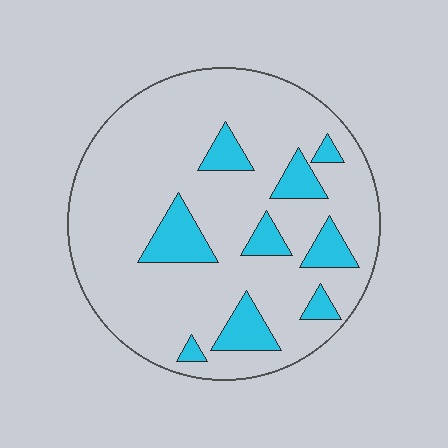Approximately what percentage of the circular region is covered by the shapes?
Approximately 15%.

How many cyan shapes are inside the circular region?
9.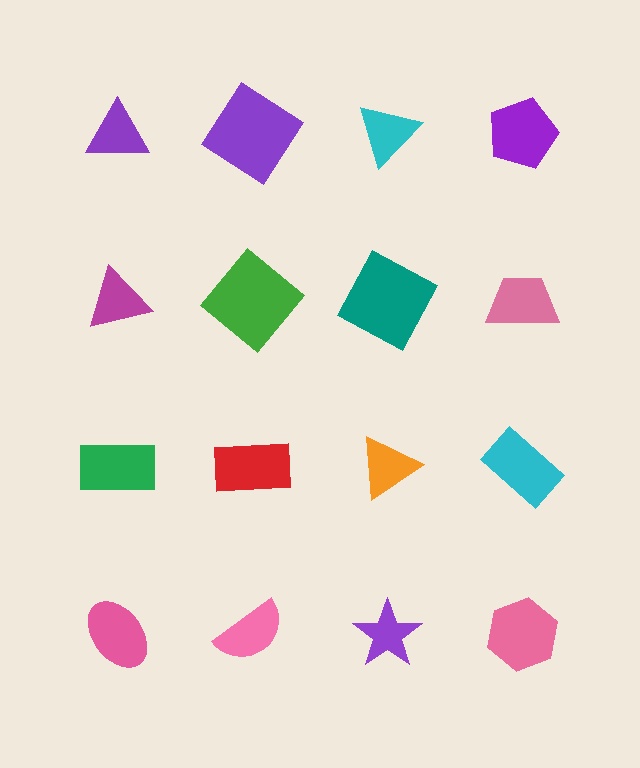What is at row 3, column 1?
A green rectangle.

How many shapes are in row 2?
4 shapes.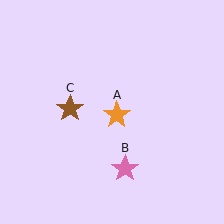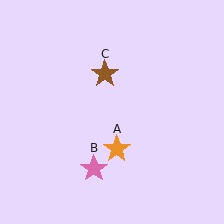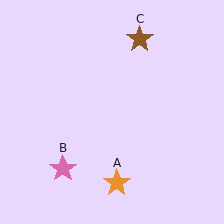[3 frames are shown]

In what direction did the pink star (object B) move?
The pink star (object B) moved left.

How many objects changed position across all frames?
3 objects changed position: orange star (object A), pink star (object B), brown star (object C).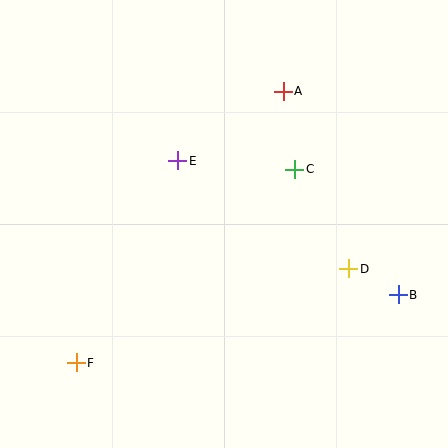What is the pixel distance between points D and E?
The distance between D and E is 202 pixels.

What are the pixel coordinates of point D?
Point D is at (349, 269).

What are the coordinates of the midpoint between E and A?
The midpoint between E and A is at (231, 126).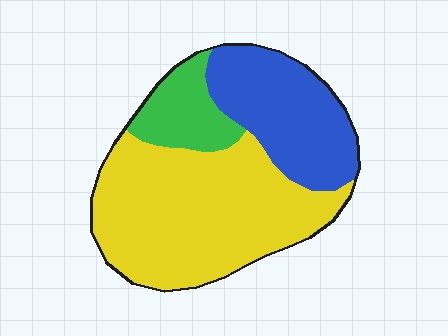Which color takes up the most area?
Yellow, at roughly 55%.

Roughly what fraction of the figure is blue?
Blue covers about 30% of the figure.